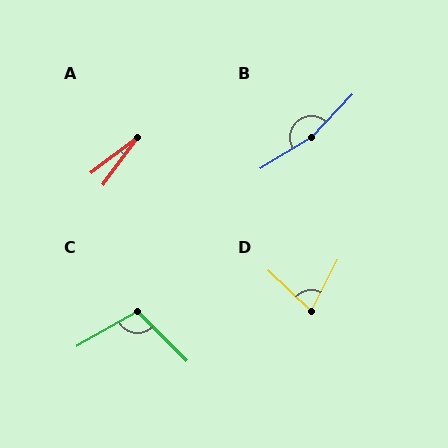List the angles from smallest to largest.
A (16°), D (73°), C (105°), B (166°).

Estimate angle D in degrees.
Approximately 73 degrees.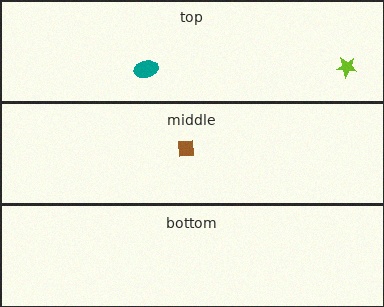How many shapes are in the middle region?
1.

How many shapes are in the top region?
2.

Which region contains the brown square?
The middle region.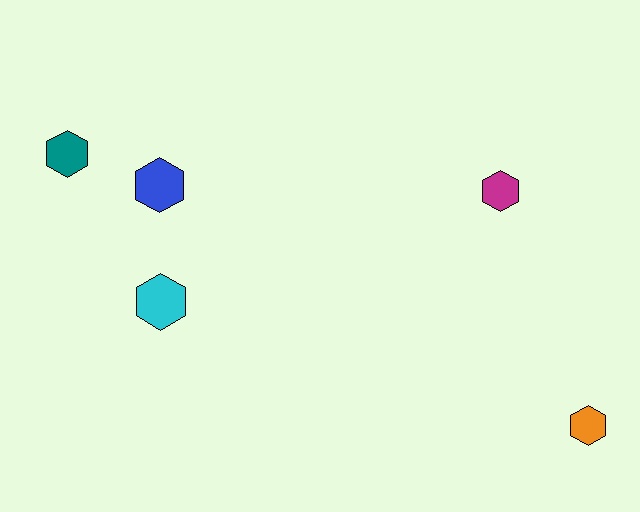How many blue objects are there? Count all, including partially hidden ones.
There is 1 blue object.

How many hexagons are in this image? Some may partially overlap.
There are 5 hexagons.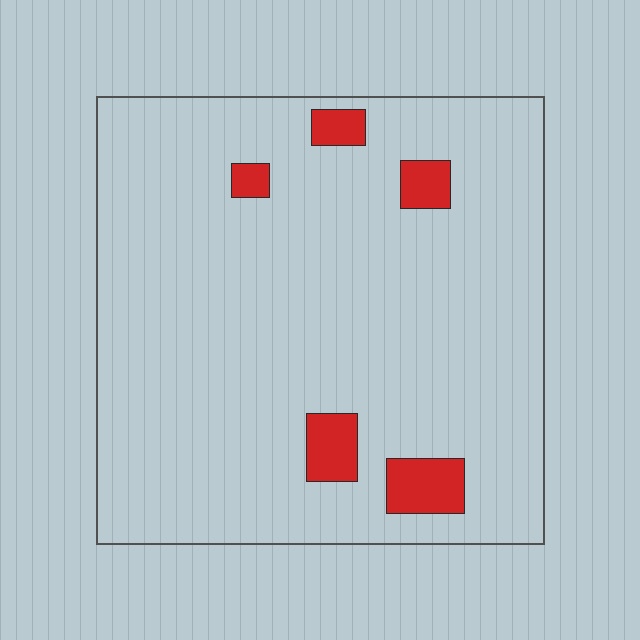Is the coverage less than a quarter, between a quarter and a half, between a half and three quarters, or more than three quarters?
Less than a quarter.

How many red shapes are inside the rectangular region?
5.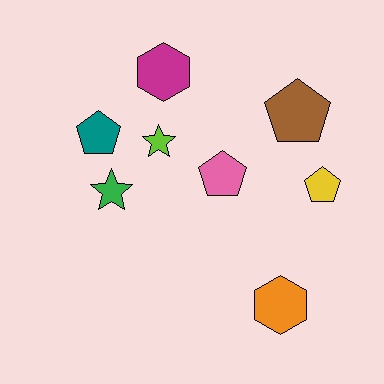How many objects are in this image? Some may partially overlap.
There are 8 objects.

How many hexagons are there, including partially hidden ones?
There are 2 hexagons.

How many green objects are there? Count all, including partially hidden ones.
There is 1 green object.